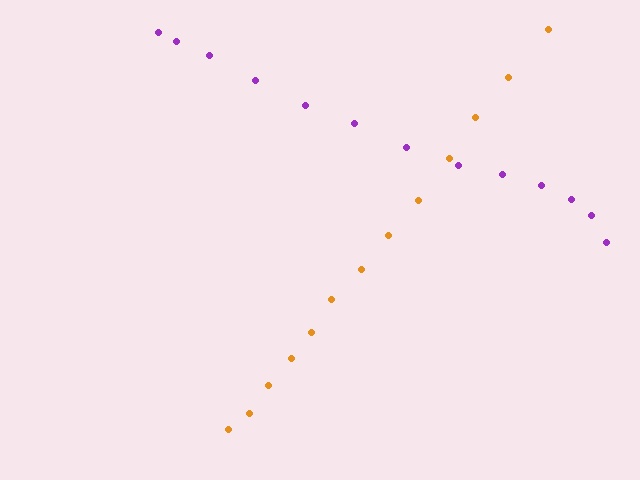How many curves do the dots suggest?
There are 2 distinct paths.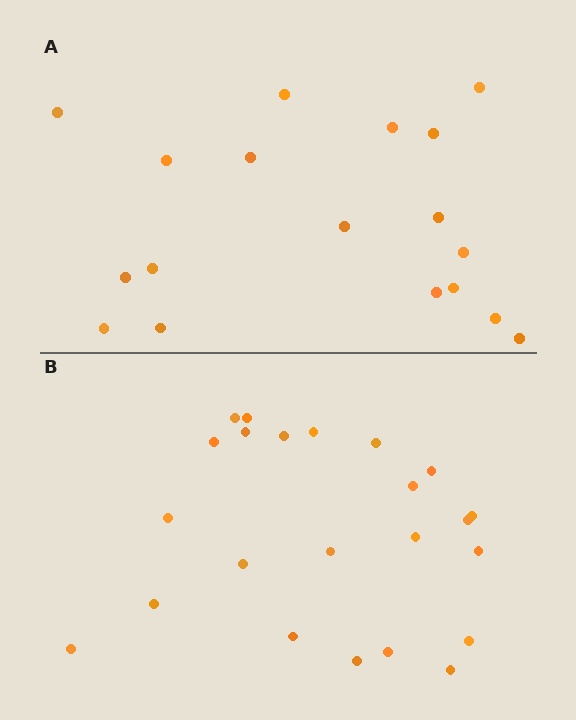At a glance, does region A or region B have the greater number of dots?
Region B (the bottom region) has more dots.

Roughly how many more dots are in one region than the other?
Region B has about 5 more dots than region A.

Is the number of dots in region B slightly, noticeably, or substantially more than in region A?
Region B has noticeably more, but not dramatically so. The ratio is roughly 1.3 to 1.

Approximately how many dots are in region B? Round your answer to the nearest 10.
About 20 dots. (The exact count is 23, which rounds to 20.)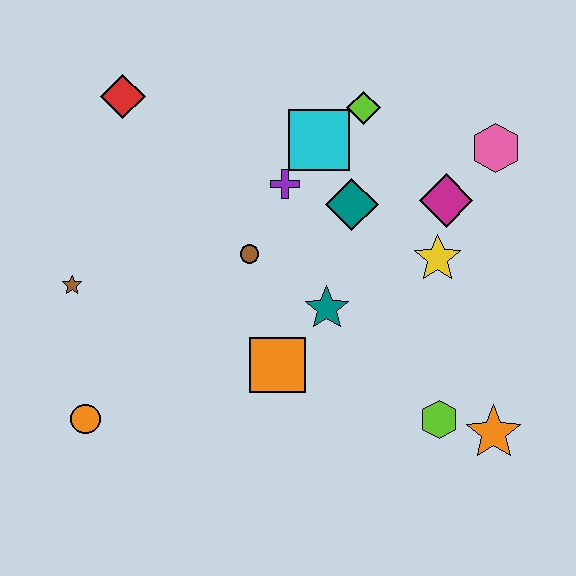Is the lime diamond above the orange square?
Yes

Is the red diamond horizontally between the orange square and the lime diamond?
No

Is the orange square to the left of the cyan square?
Yes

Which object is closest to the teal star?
The orange square is closest to the teal star.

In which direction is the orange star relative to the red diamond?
The orange star is to the right of the red diamond.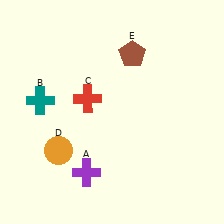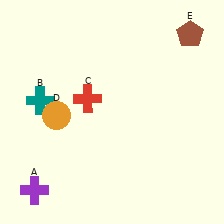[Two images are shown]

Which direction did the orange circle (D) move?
The orange circle (D) moved up.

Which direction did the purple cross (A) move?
The purple cross (A) moved left.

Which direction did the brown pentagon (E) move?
The brown pentagon (E) moved right.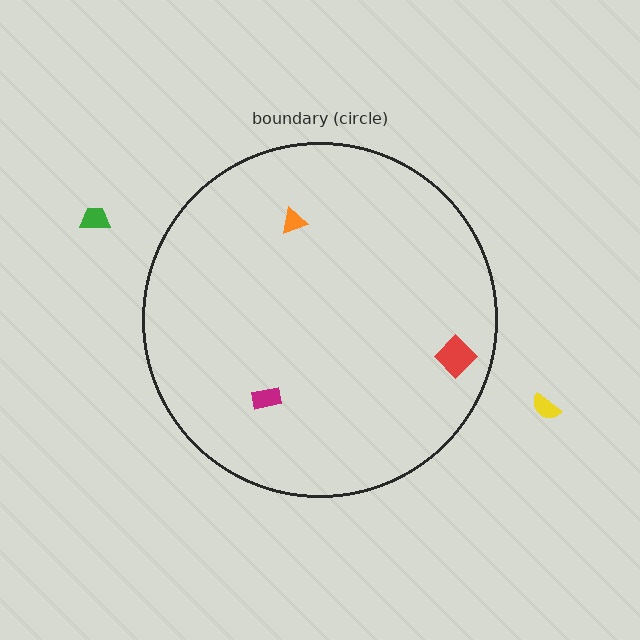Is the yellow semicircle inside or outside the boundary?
Outside.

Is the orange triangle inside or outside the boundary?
Inside.